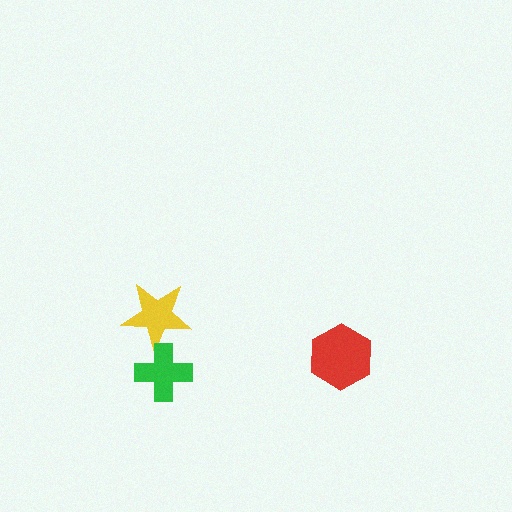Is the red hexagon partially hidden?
No, no other shape covers it.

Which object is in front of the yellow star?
The green cross is in front of the yellow star.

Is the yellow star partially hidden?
Yes, it is partially covered by another shape.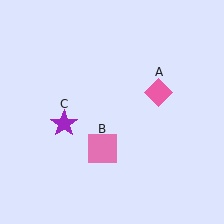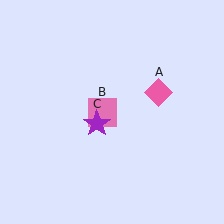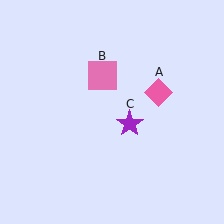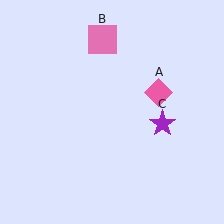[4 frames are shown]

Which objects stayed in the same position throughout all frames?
Pink diamond (object A) remained stationary.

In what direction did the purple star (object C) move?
The purple star (object C) moved right.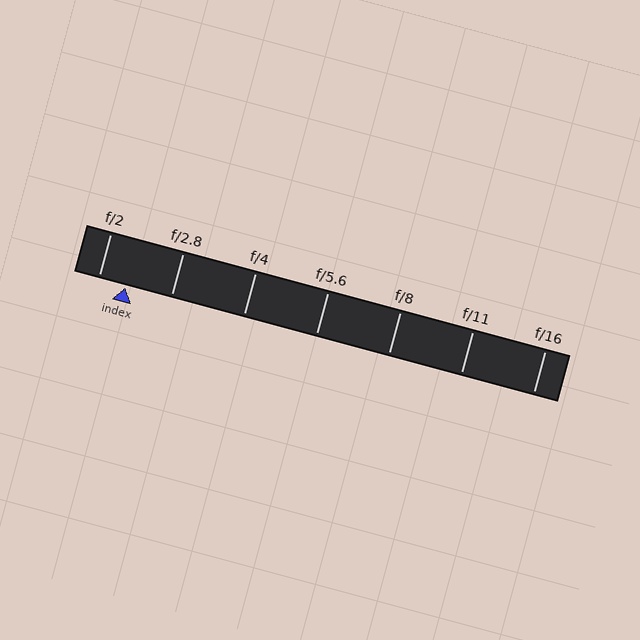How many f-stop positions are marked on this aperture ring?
There are 7 f-stop positions marked.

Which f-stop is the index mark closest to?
The index mark is closest to f/2.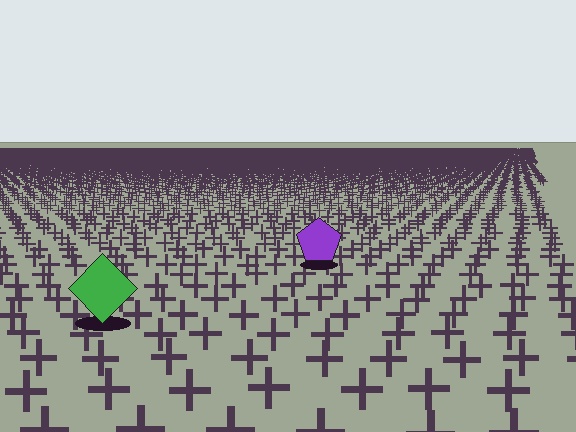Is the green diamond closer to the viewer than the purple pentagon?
Yes. The green diamond is closer — you can tell from the texture gradient: the ground texture is coarser near it.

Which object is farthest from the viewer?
The purple pentagon is farthest from the viewer. It appears smaller and the ground texture around it is denser.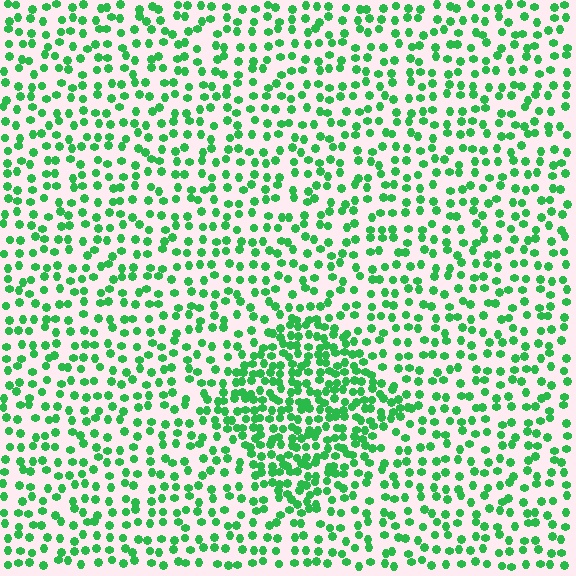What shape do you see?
I see a diamond.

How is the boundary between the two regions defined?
The boundary is defined by a change in element density (approximately 2.0x ratio). All elements are the same color, size, and shape.